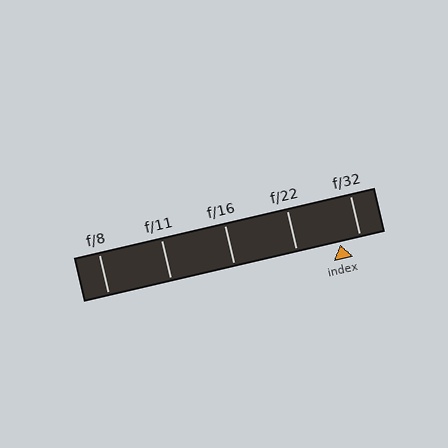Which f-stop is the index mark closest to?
The index mark is closest to f/32.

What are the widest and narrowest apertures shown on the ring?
The widest aperture shown is f/8 and the narrowest is f/32.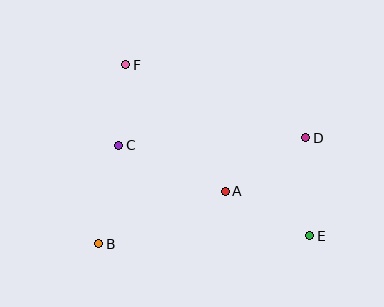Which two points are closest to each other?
Points C and F are closest to each other.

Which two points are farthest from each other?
Points E and F are farthest from each other.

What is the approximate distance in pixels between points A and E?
The distance between A and E is approximately 95 pixels.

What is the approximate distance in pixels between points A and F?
The distance between A and F is approximately 161 pixels.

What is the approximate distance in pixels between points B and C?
The distance between B and C is approximately 100 pixels.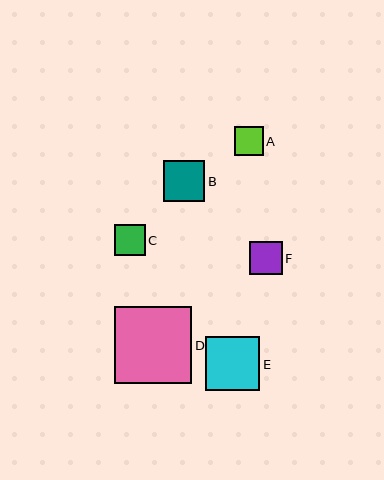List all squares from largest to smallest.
From largest to smallest: D, E, B, F, C, A.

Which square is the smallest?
Square A is the smallest with a size of approximately 29 pixels.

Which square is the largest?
Square D is the largest with a size of approximately 77 pixels.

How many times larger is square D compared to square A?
Square D is approximately 2.7 times the size of square A.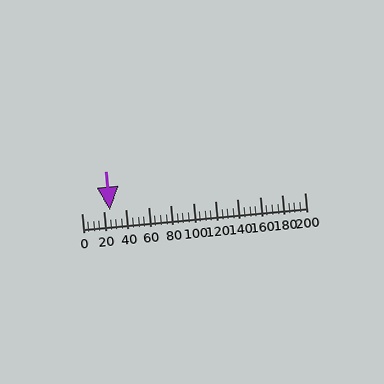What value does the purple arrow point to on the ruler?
The purple arrow points to approximately 25.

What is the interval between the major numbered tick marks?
The major tick marks are spaced 20 units apart.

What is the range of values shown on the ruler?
The ruler shows values from 0 to 200.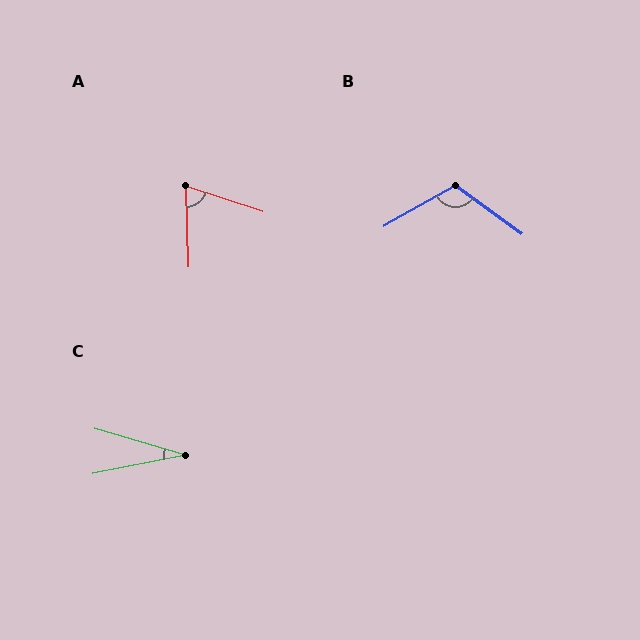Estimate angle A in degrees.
Approximately 70 degrees.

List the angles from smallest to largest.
C (28°), A (70°), B (115°).